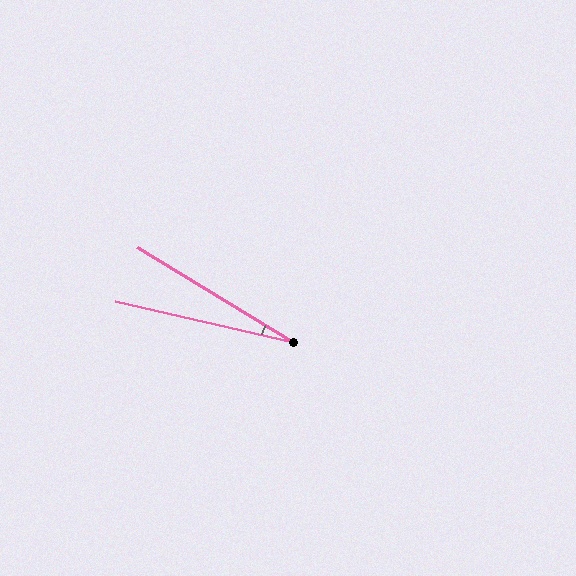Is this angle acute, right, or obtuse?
It is acute.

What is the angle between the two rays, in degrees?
Approximately 19 degrees.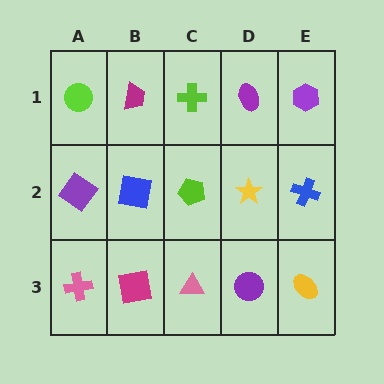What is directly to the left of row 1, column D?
A lime cross.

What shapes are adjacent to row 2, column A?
A lime circle (row 1, column A), a pink cross (row 3, column A), a blue square (row 2, column B).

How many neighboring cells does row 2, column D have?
4.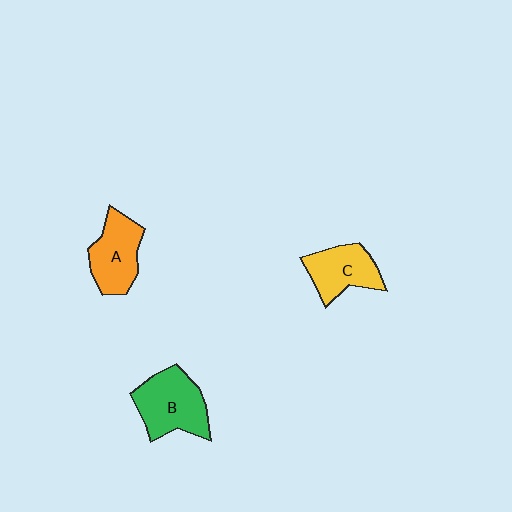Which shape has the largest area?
Shape B (green).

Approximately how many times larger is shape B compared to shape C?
Approximately 1.3 times.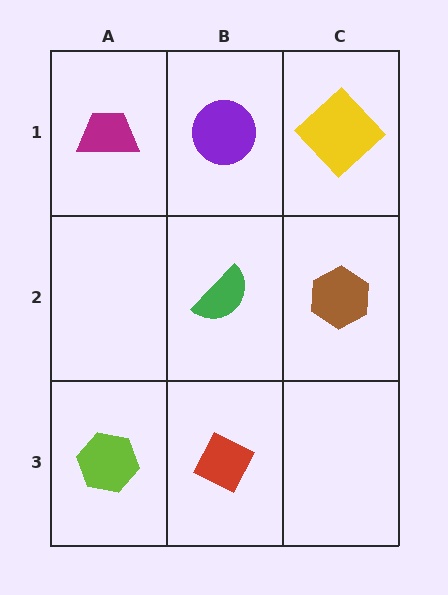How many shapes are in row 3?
2 shapes.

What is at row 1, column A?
A magenta trapezoid.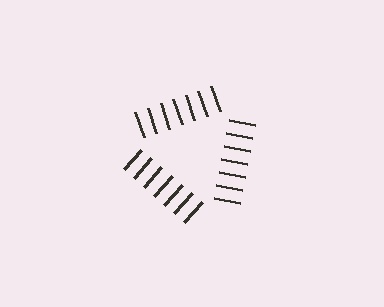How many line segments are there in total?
21 — 7 along each of the 3 edges.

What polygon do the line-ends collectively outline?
An illusory triangle — the line segments terminate on its edges but no continuous stroke is drawn.